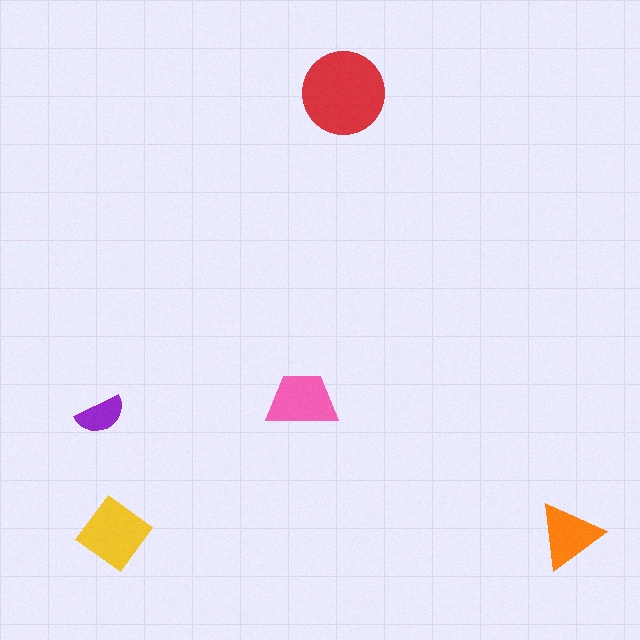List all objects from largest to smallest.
The red circle, the yellow diamond, the pink trapezoid, the orange triangle, the purple semicircle.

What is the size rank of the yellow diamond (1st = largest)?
2nd.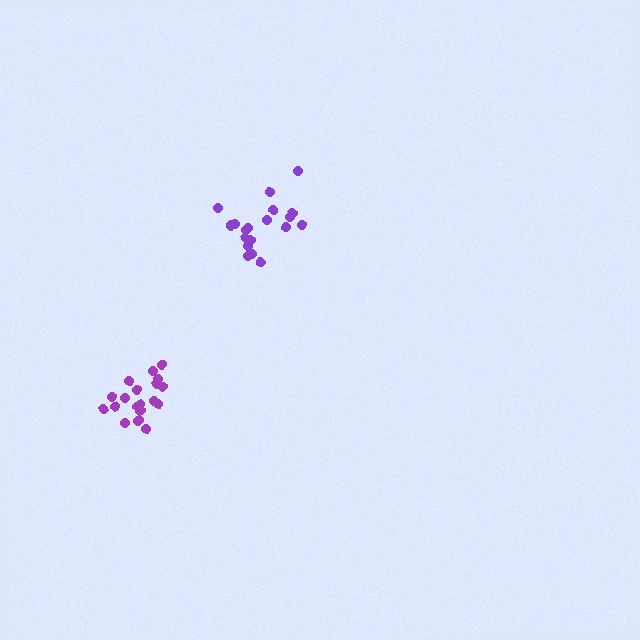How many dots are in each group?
Group 1: 19 dots, Group 2: 19 dots (38 total).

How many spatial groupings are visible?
There are 2 spatial groupings.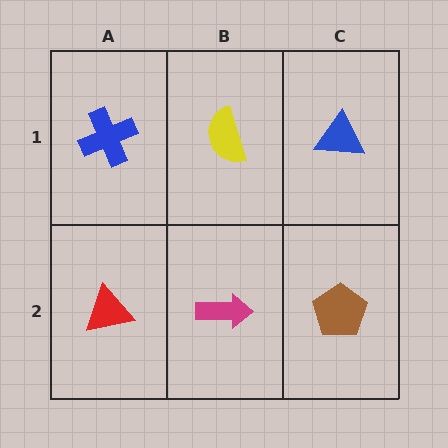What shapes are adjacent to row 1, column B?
A magenta arrow (row 2, column B), a blue cross (row 1, column A), a blue triangle (row 1, column C).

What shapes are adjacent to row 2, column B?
A yellow semicircle (row 1, column B), a red triangle (row 2, column A), a brown pentagon (row 2, column C).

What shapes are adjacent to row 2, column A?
A blue cross (row 1, column A), a magenta arrow (row 2, column B).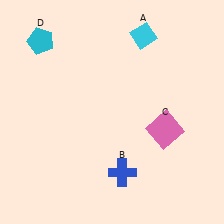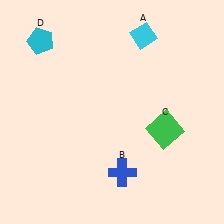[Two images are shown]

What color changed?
The square (C) changed from pink in Image 1 to green in Image 2.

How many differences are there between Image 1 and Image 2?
There is 1 difference between the two images.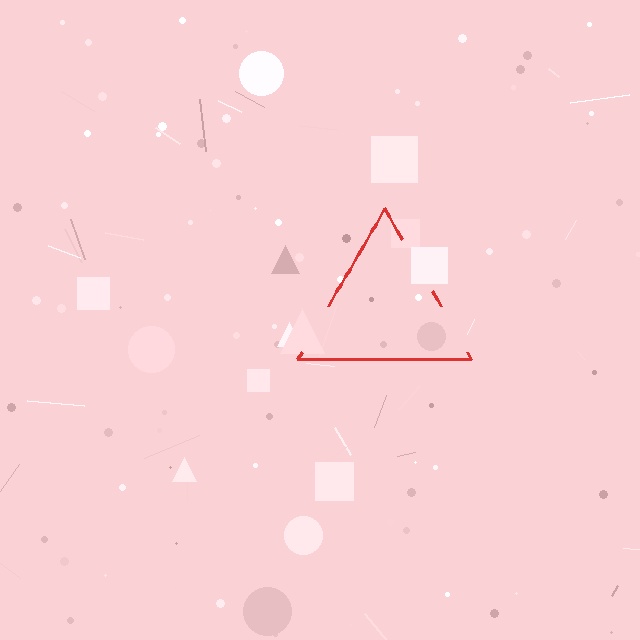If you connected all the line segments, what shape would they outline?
They would outline a triangle.